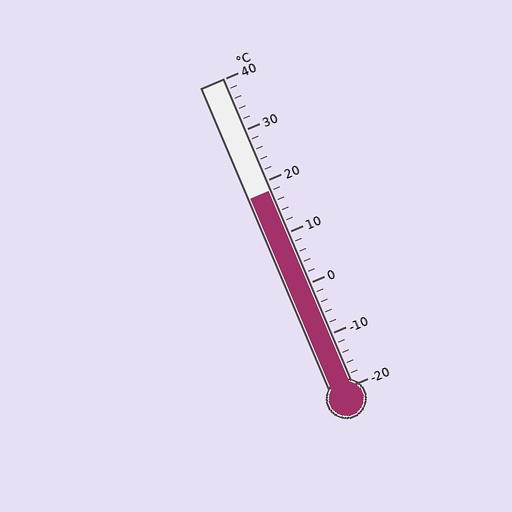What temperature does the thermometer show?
The thermometer shows approximately 18°C.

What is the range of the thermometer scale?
The thermometer scale ranges from -20°C to 40°C.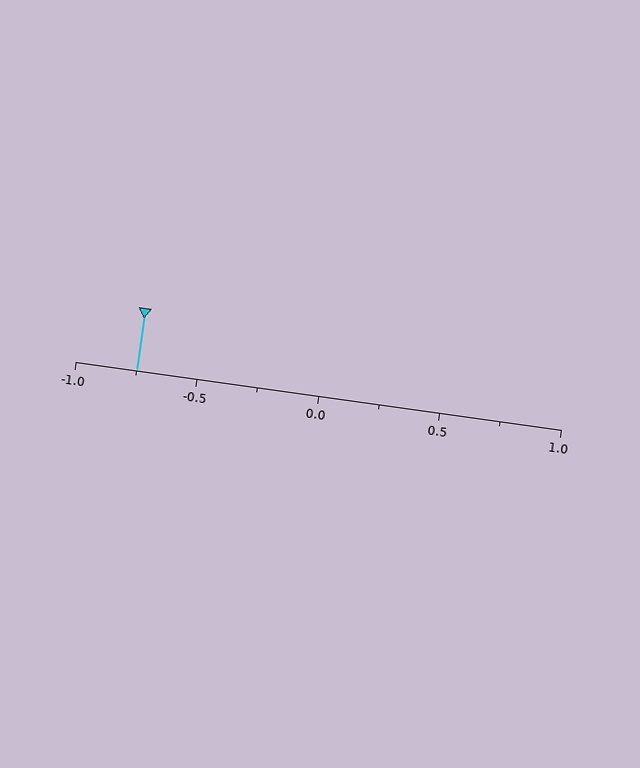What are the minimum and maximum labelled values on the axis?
The axis runs from -1.0 to 1.0.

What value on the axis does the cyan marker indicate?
The marker indicates approximately -0.75.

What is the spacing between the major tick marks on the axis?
The major ticks are spaced 0.5 apart.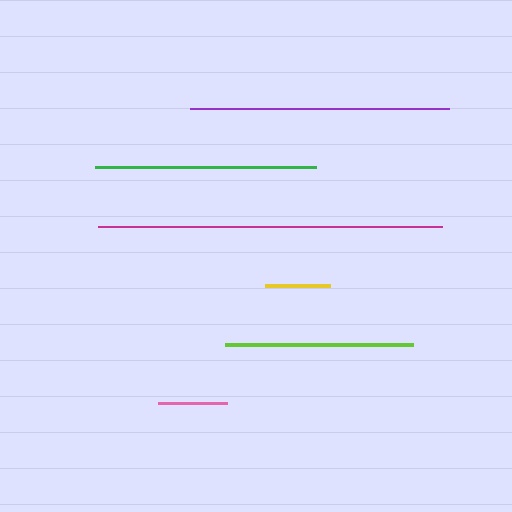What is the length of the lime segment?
The lime segment is approximately 188 pixels long.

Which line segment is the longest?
The magenta line is the longest at approximately 344 pixels.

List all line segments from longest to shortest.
From longest to shortest: magenta, purple, green, lime, pink, yellow.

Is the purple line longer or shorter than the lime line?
The purple line is longer than the lime line.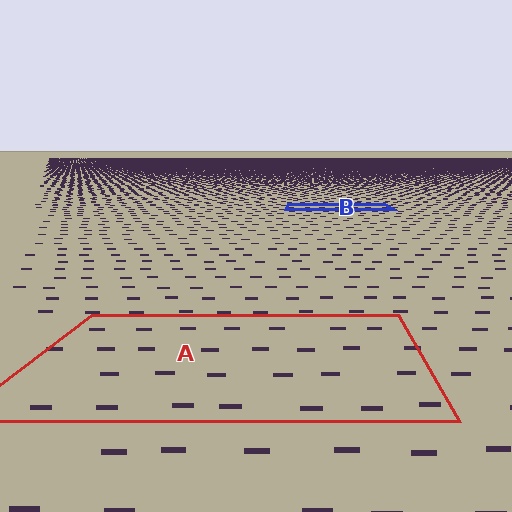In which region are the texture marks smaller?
The texture marks are smaller in region B, because it is farther away.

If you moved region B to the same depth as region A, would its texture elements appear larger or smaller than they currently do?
They would appear larger. At a closer depth, the same texture elements are projected at a bigger on-screen size.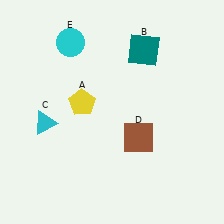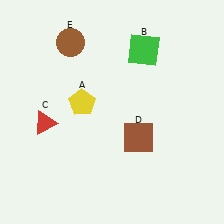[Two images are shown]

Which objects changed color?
B changed from teal to green. C changed from cyan to red. E changed from cyan to brown.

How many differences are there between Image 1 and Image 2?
There are 3 differences between the two images.